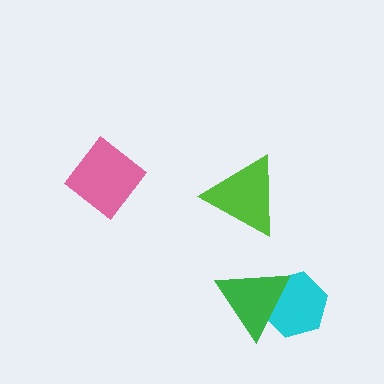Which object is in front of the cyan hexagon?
The green triangle is in front of the cyan hexagon.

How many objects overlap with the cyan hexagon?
1 object overlaps with the cyan hexagon.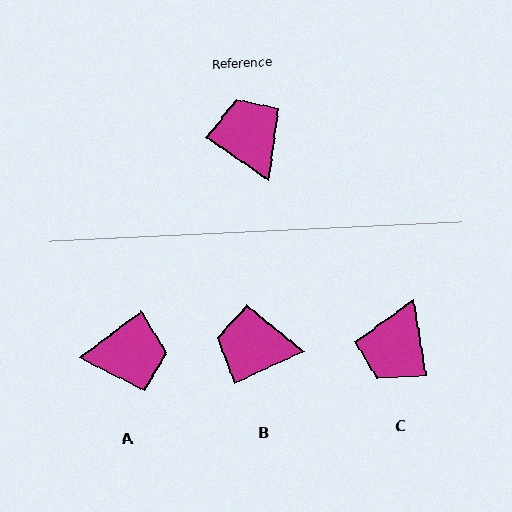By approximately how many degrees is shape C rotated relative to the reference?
Approximately 133 degrees counter-clockwise.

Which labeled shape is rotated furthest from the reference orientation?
C, about 133 degrees away.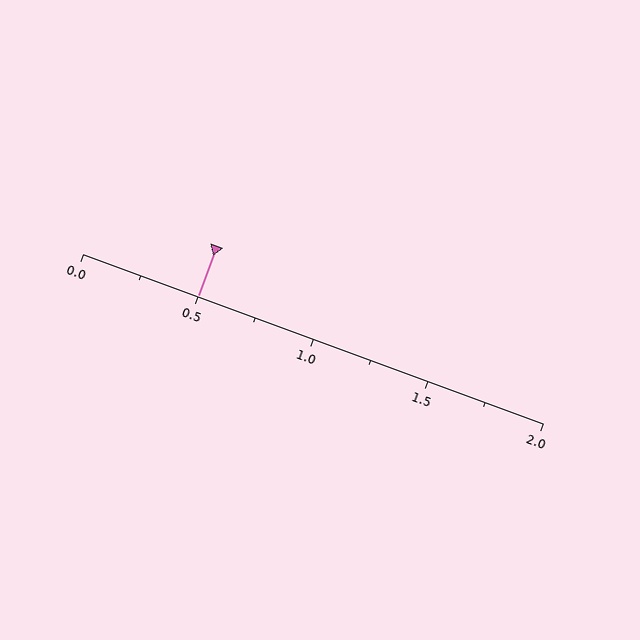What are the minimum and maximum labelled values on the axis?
The axis runs from 0.0 to 2.0.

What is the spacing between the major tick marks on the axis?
The major ticks are spaced 0.5 apart.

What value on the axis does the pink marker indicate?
The marker indicates approximately 0.5.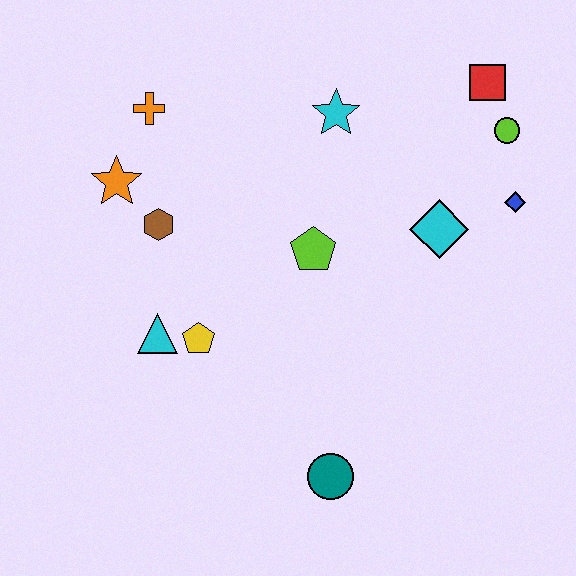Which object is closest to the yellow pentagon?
The cyan triangle is closest to the yellow pentagon.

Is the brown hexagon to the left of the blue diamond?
Yes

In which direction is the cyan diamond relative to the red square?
The cyan diamond is below the red square.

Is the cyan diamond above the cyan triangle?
Yes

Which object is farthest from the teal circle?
The red square is farthest from the teal circle.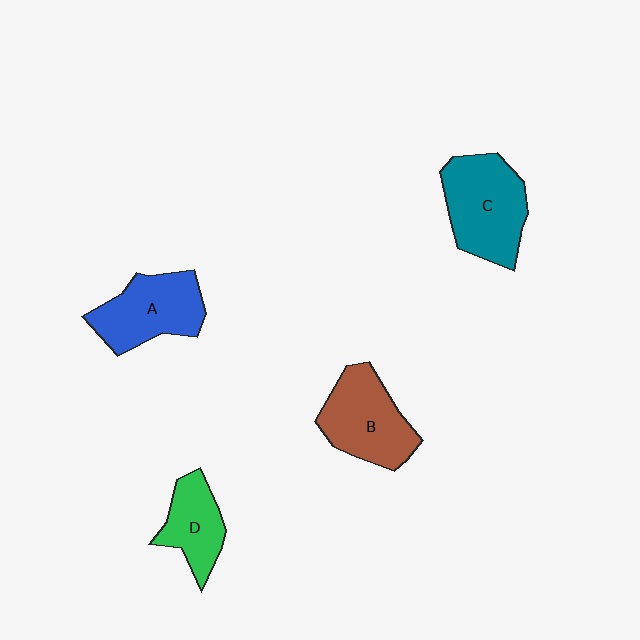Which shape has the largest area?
Shape C (teal).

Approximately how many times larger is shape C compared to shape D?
Approximately 1.6 times.